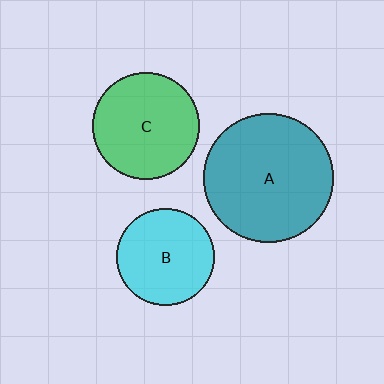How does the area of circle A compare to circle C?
Approximately 1.5 times.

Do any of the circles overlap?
No, none of the circles overlap.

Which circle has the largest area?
Circle A (teal).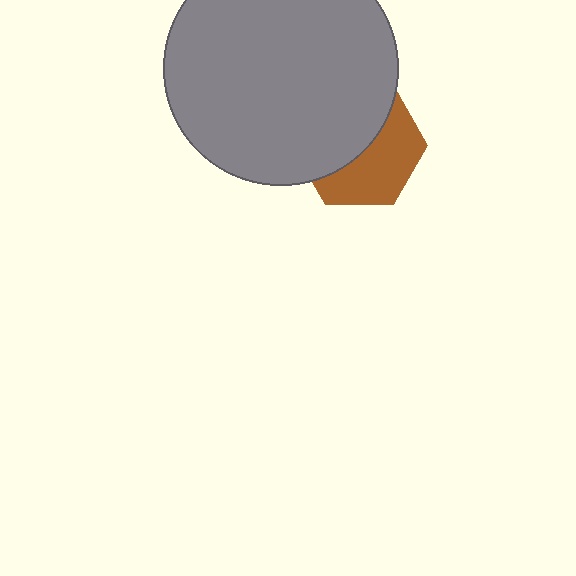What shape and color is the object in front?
The object in front is a gray circle.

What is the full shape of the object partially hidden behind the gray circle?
The partially hidden object is a brown hexagon.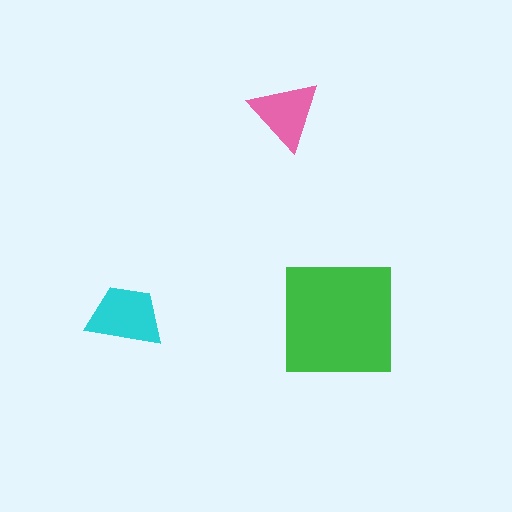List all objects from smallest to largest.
The pink triangle, the cyan trapezoid, the green square.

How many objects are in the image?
There are 3 objects in the image.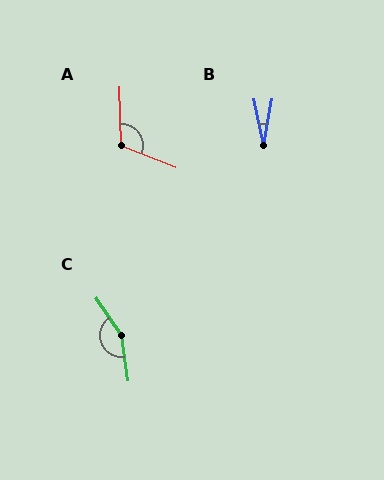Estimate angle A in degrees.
Approximately 114 degrees.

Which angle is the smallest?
B, at approximately 22 degrees.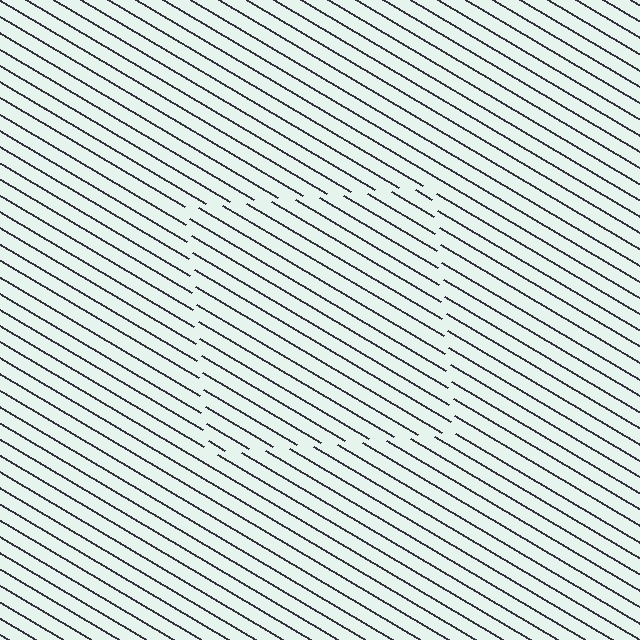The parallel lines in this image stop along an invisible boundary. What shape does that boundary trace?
An illusory square. The interior of the shape contains the same grating, shifted by half a period — the contour is defined by the phase discontinuity where line-ends from the inner and outer gratings abut.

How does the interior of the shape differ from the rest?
The interior of the shape contains the same grating, shifted by half a period — the contour is defined by the phase discontinuity where line-ends from the inner and outer gratings abut.